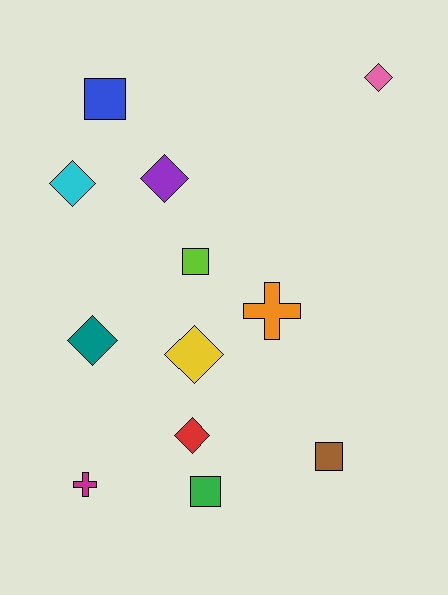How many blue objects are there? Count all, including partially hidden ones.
There is 1 blue object.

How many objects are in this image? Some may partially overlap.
There are 12 objects.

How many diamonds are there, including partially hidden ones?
There are 6 diamonds.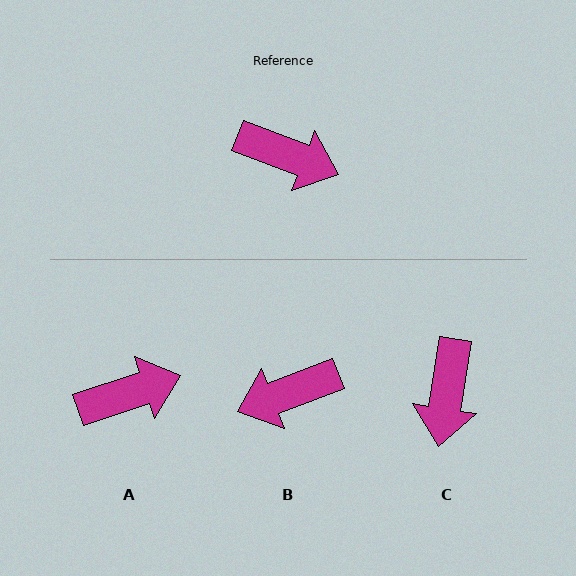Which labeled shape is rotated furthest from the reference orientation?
B, about 138 degrees away.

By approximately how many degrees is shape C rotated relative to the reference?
Approximately 78 degrees clockwise.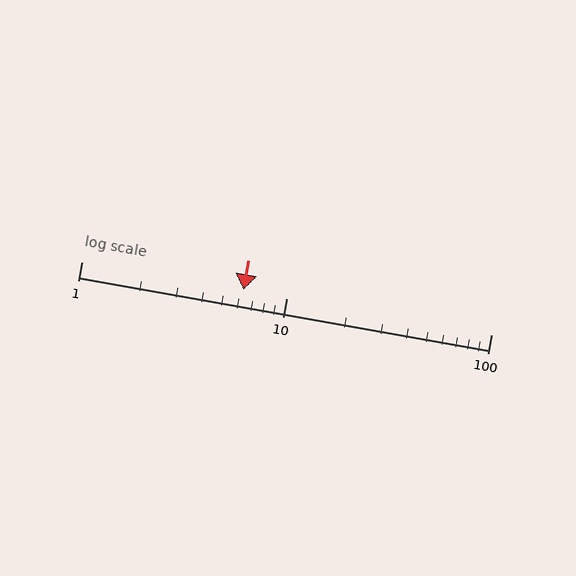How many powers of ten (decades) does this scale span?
The scale spans 2 decades, from 1 to 100.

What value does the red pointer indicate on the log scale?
The pointer indicates approximately 6.2.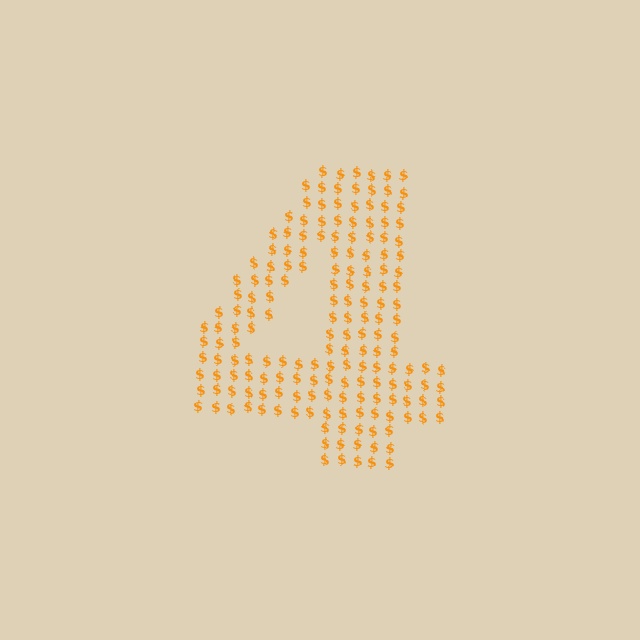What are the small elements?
The small elements are dollar signs.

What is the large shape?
The large shape is the digit 4.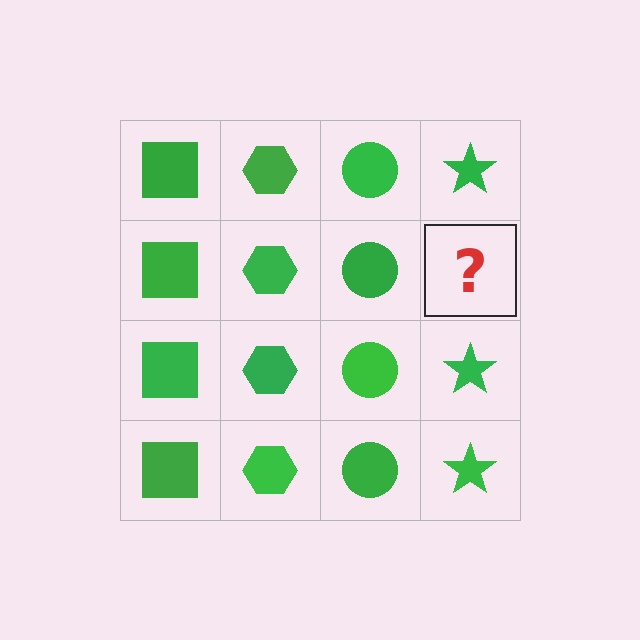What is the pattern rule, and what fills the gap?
The rule is that each column has a consistent shape. The gap should be filled with a green star.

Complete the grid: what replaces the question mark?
The question mark should be replaced with a green star.